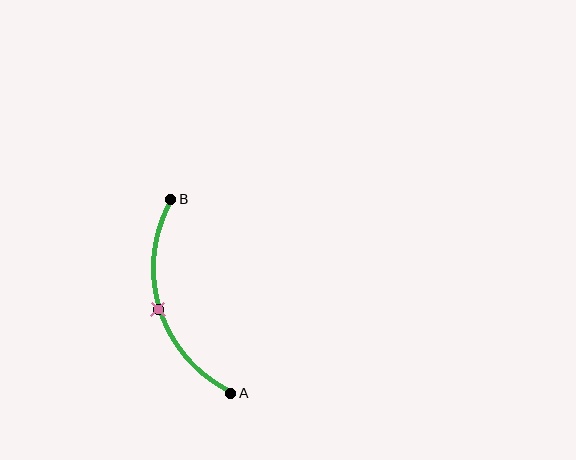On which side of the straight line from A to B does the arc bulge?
The arc bulges to the left of the straight line connecting A and B.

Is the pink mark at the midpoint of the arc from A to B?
Yes. The pink mark lies on the arc at equal arc-length from both A and B — it is the arc midpoint.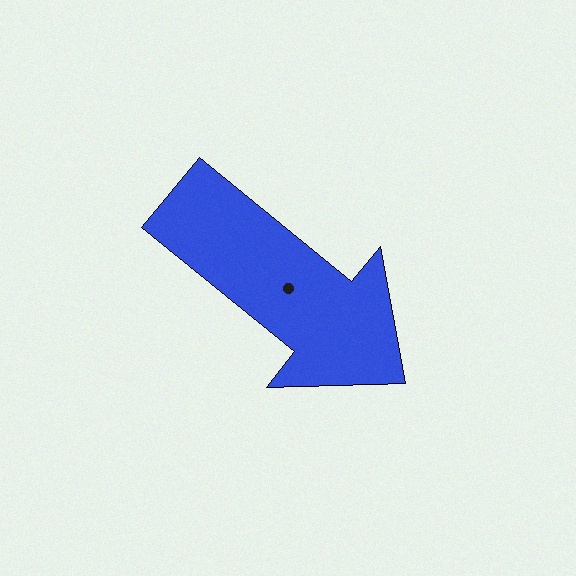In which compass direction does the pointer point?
Southeast.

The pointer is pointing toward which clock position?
Roughly 4 o'clock.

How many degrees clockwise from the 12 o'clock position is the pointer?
Approximately 129 degrees.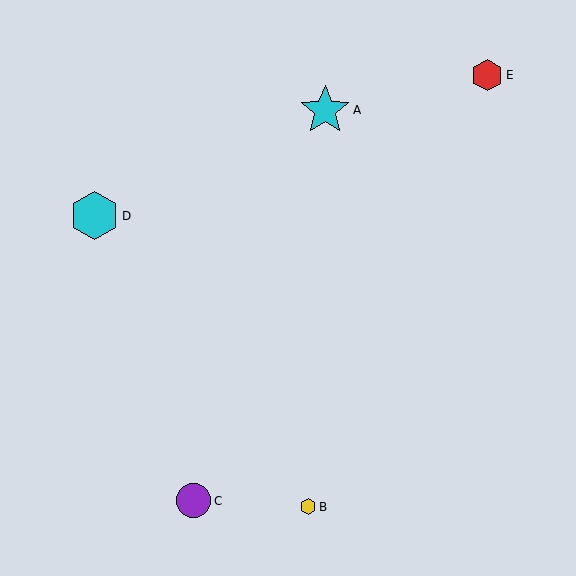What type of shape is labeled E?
Shape E is a red hexagon.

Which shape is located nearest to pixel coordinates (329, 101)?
The cyan star (labeled A) at (325, 110) is nearest to that location.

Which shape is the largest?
The cyan star (labeled A) is the largest.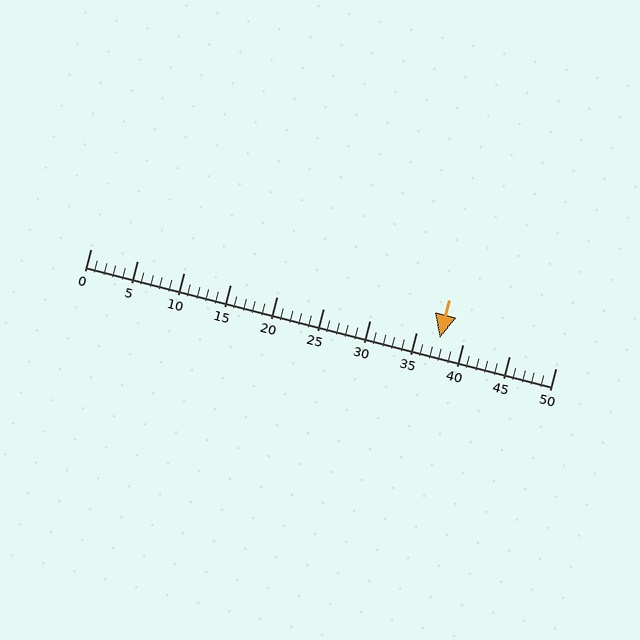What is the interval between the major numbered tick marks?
The major tick marks are spaced 5 units apart.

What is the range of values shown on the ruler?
The ruler shows values from 0 to 50.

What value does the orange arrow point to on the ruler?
The orange arrow points to approximately 38.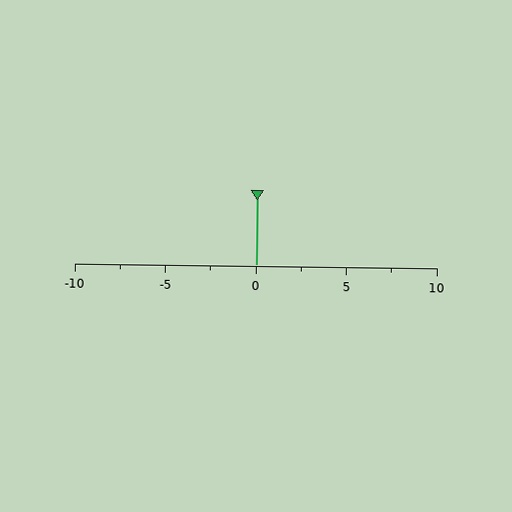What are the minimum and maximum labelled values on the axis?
The axis runs from -10 to 10.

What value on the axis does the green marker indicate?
The marker indicates approximately 0.